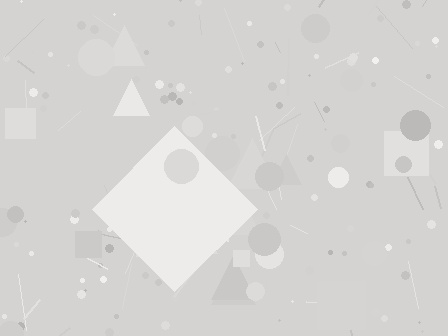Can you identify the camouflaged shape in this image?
The camouflaged shape is a diamond.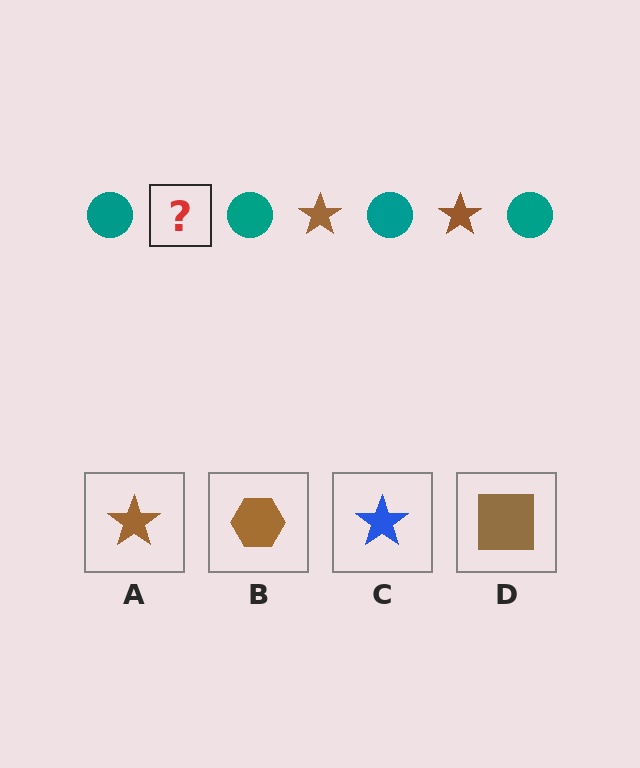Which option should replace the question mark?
Option A.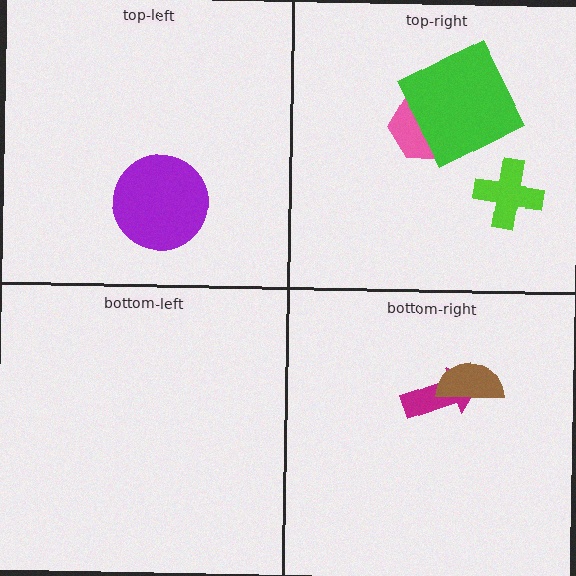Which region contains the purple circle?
The top-left region.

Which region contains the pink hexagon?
The top-right region.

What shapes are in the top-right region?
The pink hexagon, the lime cross, the green square.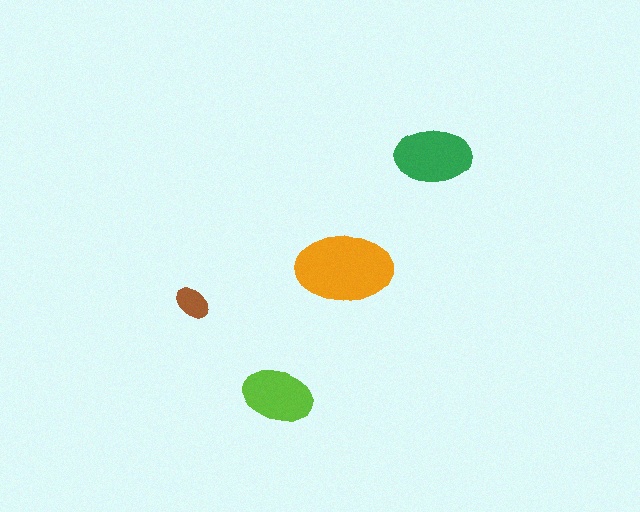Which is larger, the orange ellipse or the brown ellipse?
The orange one.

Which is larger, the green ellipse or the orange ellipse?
The orange one.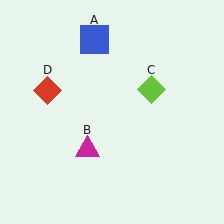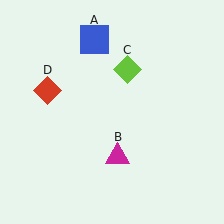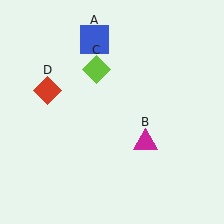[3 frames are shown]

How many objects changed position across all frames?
2 objects changed position: magenta triangle (object B), lime diamond (object C).